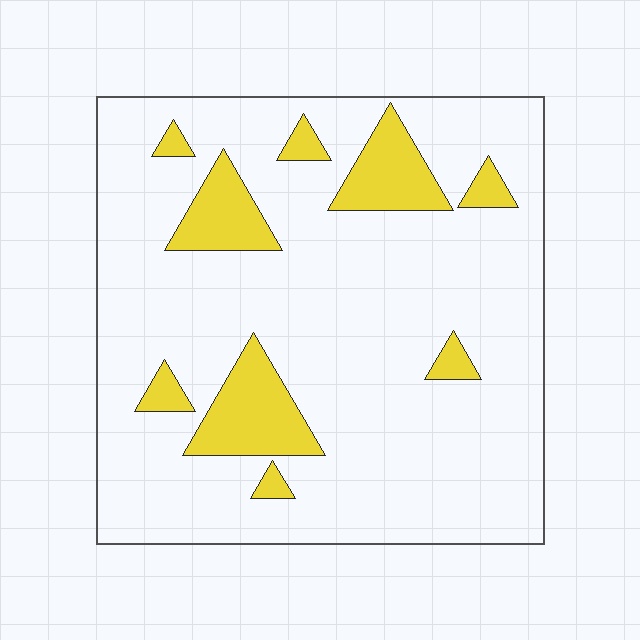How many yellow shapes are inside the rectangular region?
9.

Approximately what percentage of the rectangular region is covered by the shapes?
Approximately 15%.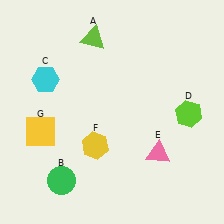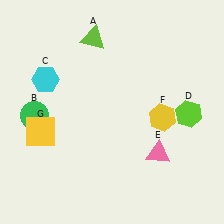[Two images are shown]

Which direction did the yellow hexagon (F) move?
The yellow hexagon (F) moved right.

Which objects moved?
The objects that moved are: the green circle (B), the yellow hexagon (F).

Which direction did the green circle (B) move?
The green circle (B) moved up.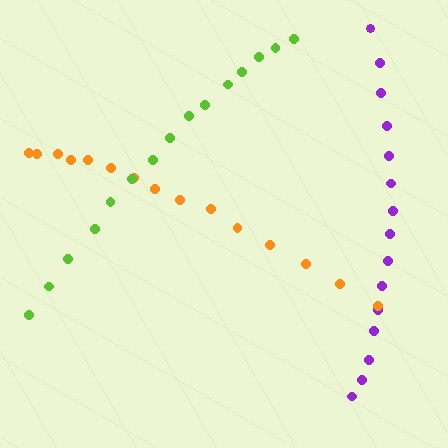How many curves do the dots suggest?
There are 3 distinct paths.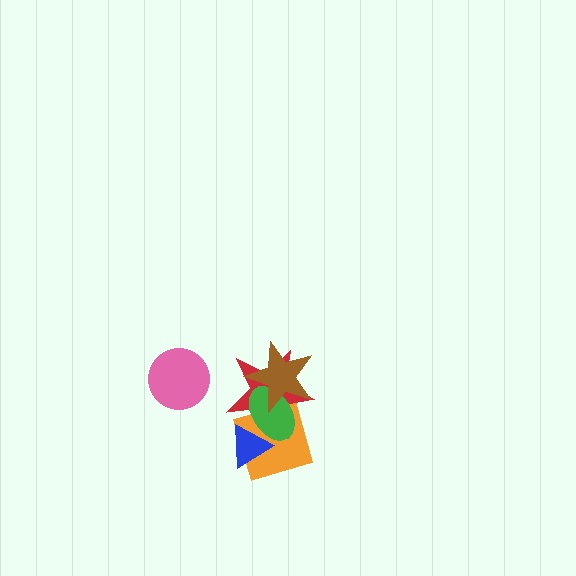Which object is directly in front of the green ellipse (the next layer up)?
The brown star is directly in front of the green ellipse.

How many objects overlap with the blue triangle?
3 objects overlap with the blue triangle.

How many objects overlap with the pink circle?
0 objects overlap with the pink circle.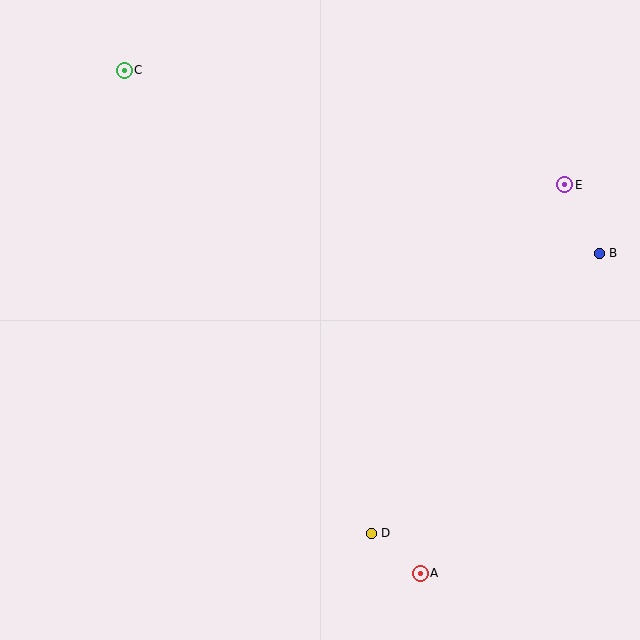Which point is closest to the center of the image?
Point D at (371, 533) is closest to the center.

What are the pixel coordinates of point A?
Point A is at (420, 573).